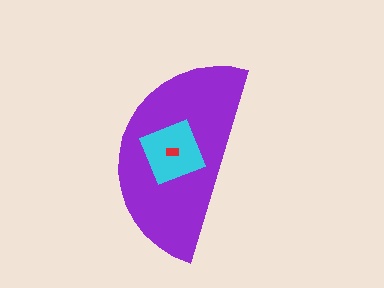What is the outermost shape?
The purple semicircle.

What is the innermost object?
The red rectangle.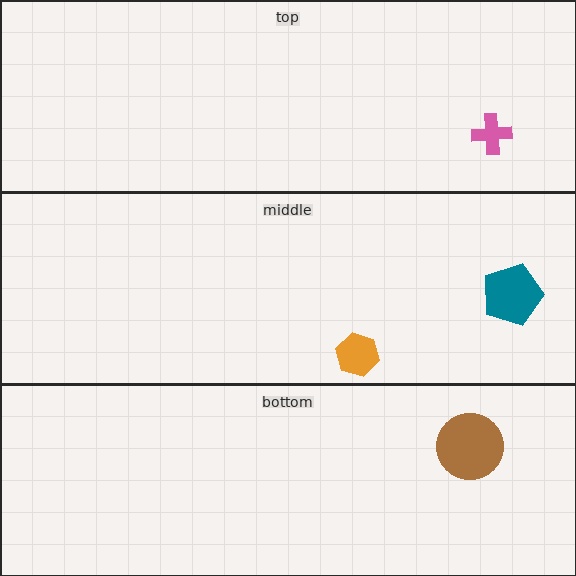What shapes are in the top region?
The pink cross.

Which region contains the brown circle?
The bottom region.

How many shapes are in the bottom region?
1.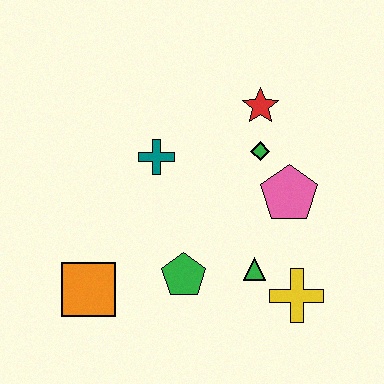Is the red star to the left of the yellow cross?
Yes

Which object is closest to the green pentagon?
The green triangle is closest to the green pentagon.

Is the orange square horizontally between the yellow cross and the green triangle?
No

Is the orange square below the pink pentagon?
Yes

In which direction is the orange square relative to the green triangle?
The orange square is to the left of the green triangle.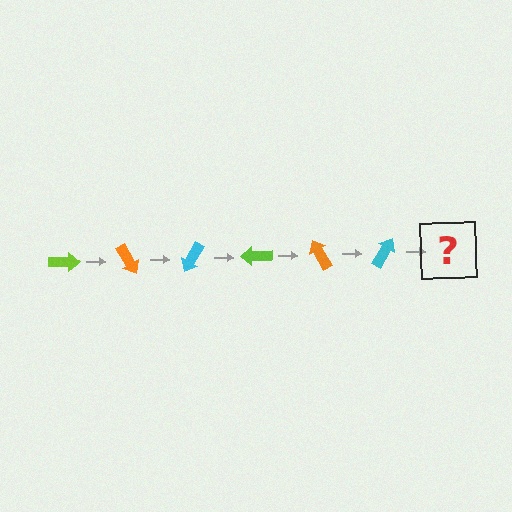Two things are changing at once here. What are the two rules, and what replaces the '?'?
The two rules are that it rotates 60 degrees each step and the color cycles through lime, orange, and cyan. The '?' should be a lime arrow, rotated 360 degrees from the start.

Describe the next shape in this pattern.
It should be a lime arrow, rotated 360 degrees from the start.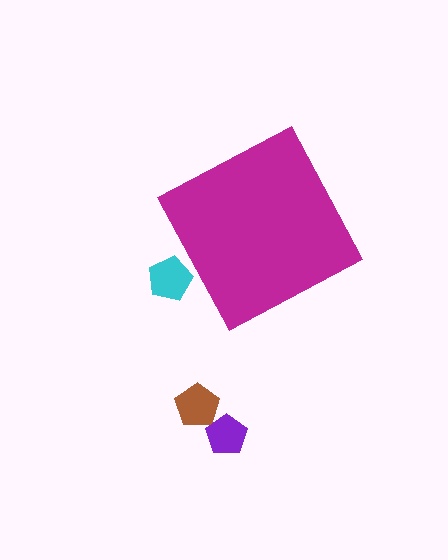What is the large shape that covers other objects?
A magenta diamond.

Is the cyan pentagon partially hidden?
Yes, the cyan pentagon is partially hidden behind the magenta diamond.